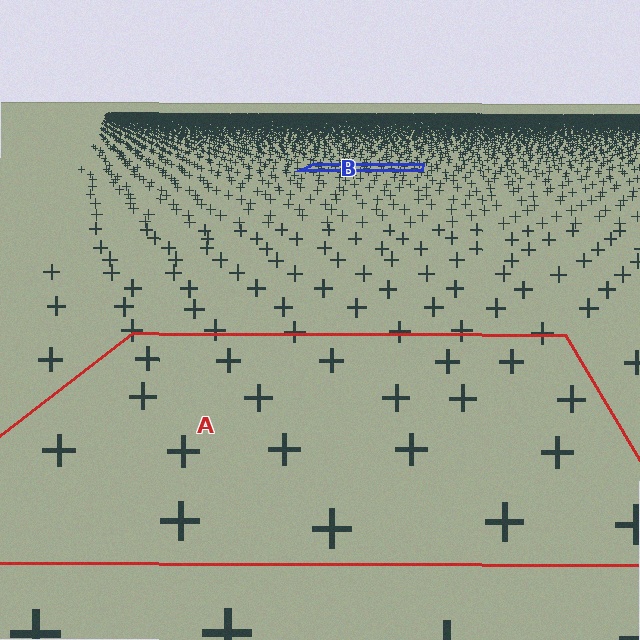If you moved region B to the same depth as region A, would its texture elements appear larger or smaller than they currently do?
They would appear larger. At a closer depth, the same texture elements are projected at a bigger on-screen size.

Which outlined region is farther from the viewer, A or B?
Region B is farther from the viewer — the texture elements inside it appear smaller and more densely packed.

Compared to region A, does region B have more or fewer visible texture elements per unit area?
Region B has more texture elements per unit area — they are packed more densely because it is farther away.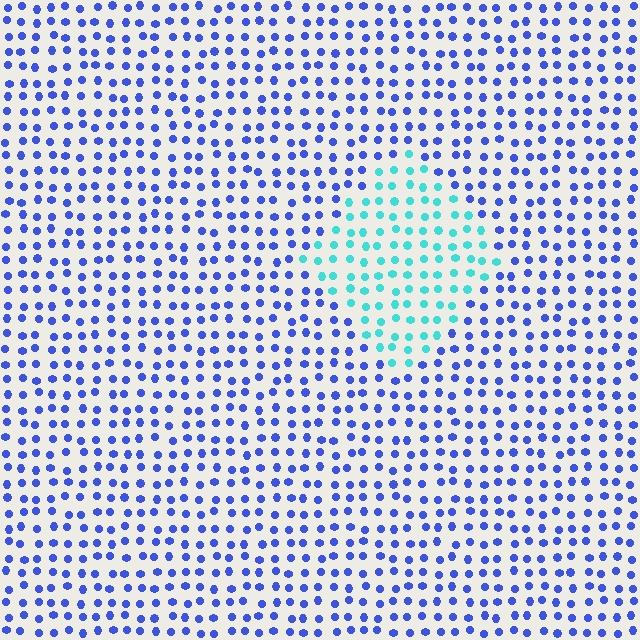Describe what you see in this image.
The image is filled with small blue elements in a uniform arrangement. A diamond-shaped region is visible where the elements are tinted to a slightly different hue, forming a subtle color boundary.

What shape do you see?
I see a diamond.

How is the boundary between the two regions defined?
The boundary is defined purely by a slight shift in hue (about 55 degrees). Spacing, size, and orientation are identical on both sides.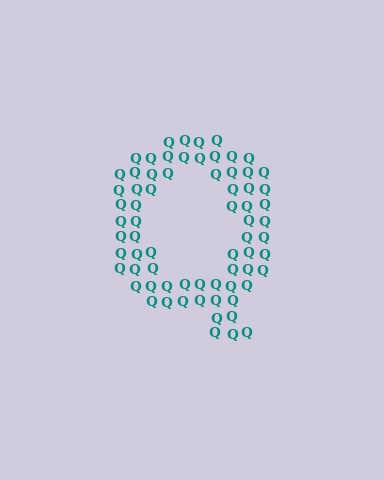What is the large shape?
The large shape is the letter Q.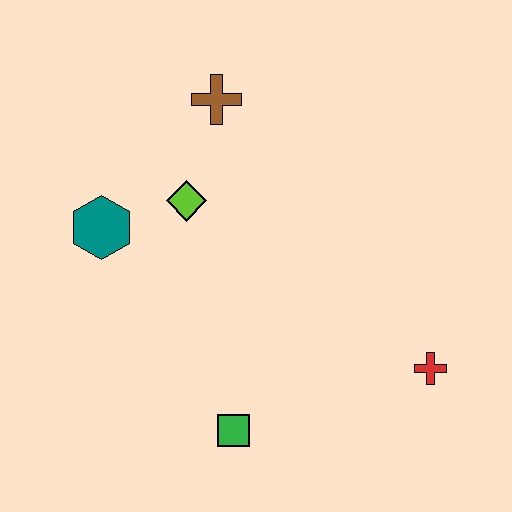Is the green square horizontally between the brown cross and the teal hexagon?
No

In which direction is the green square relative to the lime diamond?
The green square is below the lime diamond.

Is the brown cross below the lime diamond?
No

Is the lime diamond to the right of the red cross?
No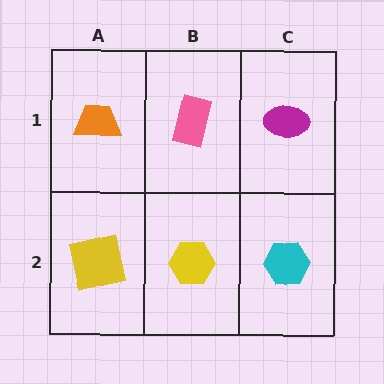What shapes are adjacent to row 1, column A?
A yellow square (row 2, column A), a pink rectangle (row 1, column B).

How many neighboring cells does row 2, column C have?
2.